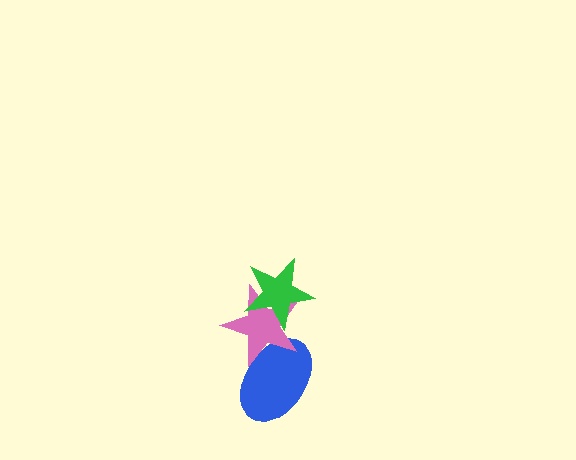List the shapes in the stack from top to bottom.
From top to bottom: the green star, the pink star, the blue ellipse.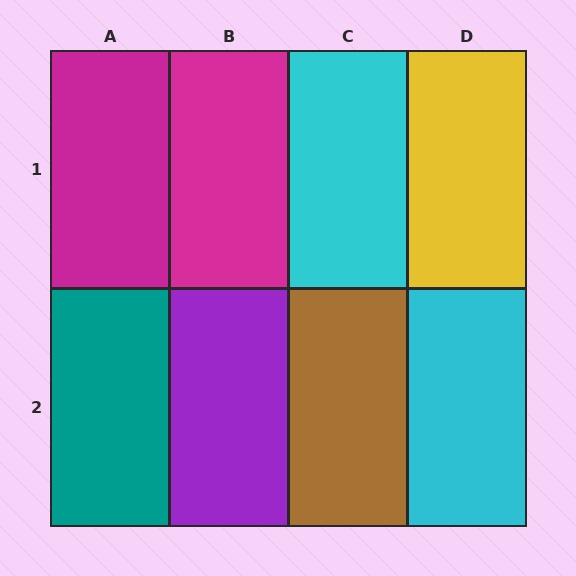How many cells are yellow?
1 cell is yellow.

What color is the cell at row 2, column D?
Cyan.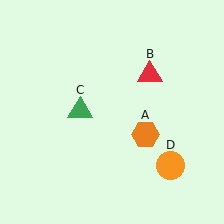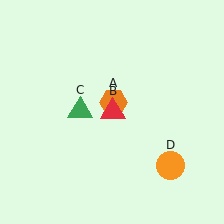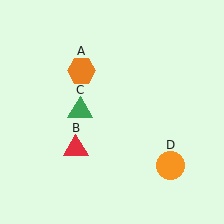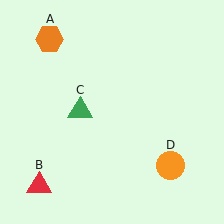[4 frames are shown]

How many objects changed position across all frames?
2 objects changed position: orange hexagon (object A), red triangle (object B).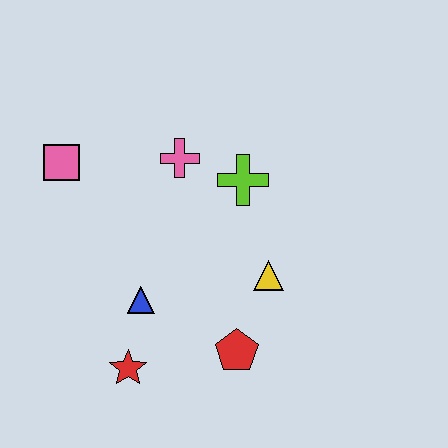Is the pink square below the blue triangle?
No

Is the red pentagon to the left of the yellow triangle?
Yes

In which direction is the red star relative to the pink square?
The red star is below the pink square.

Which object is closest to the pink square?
The pink cross is closest to the pink square.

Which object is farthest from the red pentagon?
The pink square is farthest from the red pentagon.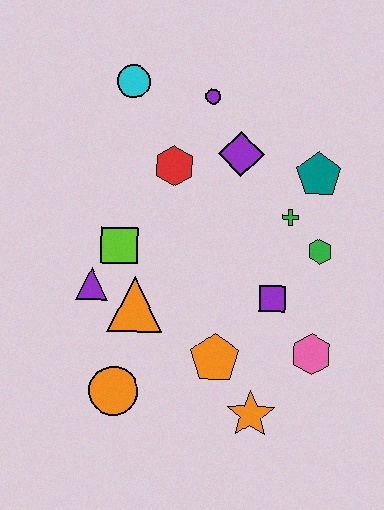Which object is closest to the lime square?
The purple triangle is closest to the lime square.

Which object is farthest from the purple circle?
The orange star is farthest from the purple circle.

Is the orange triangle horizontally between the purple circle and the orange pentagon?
No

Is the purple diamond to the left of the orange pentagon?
No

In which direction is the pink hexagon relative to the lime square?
The pink hexagon is to the right of the lime square.